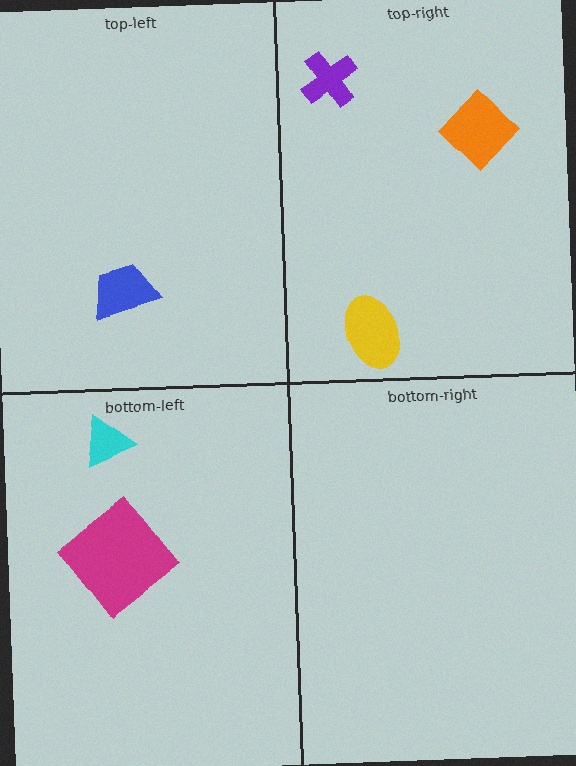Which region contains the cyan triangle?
The bottom-left region.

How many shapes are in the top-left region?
1.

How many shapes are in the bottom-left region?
2.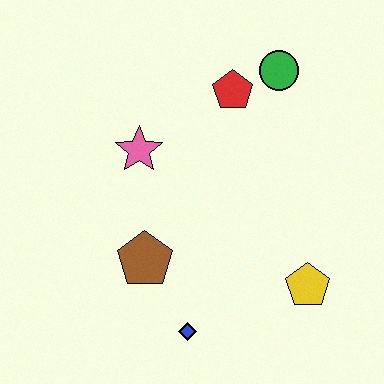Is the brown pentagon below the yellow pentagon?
No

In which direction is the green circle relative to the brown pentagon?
The green circle is above the brown pentagon.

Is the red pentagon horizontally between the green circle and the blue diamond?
Yes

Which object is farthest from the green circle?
The blue diamond is farthest from the green circle.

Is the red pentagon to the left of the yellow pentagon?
Yes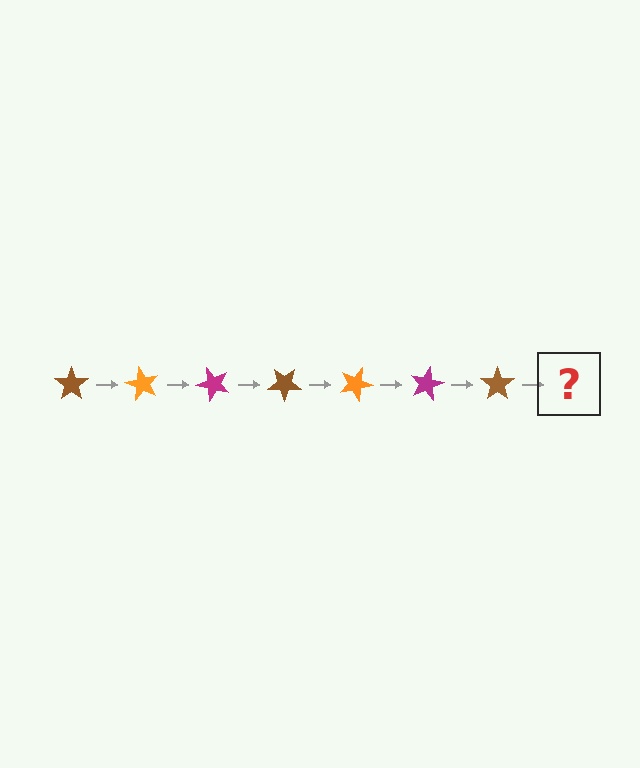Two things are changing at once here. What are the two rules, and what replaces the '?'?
The two rules are that it rotates 60 degrees each step and the color cycles through brown, orange, and magenta. The '?' should be an orange star, rotated 420 degrees from the start.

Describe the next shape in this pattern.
It should be an orange star, rotated 420 degrees from the start.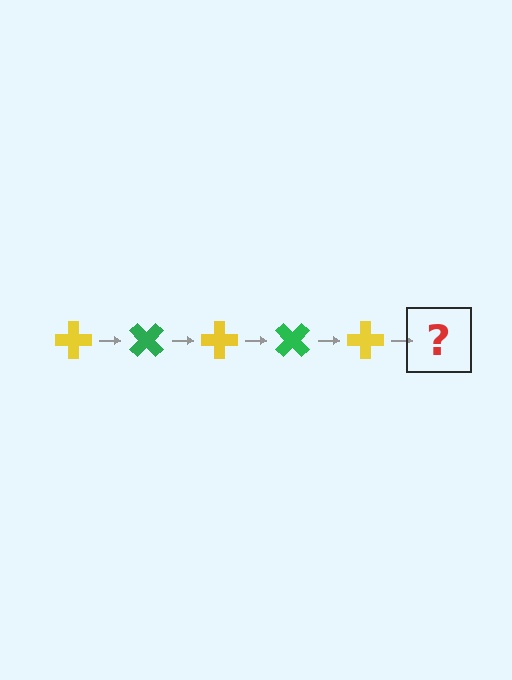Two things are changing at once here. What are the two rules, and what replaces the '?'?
The two rules are that it rotates 45 degrees each step and the color cycles through yellow and green. The '?' should be a green cross, rotated 225 degrees from the start.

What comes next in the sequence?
The next element should be a green cross, rotated 225 degrees from the start.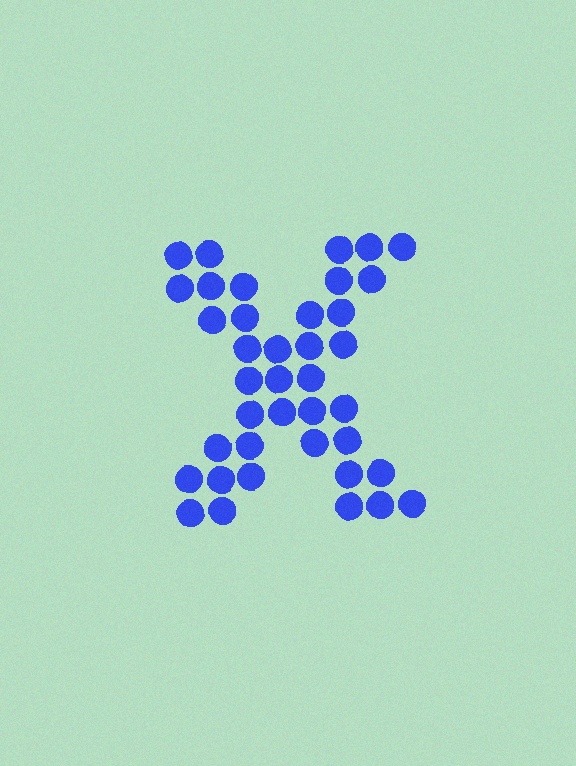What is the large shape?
The large shape is the letter X.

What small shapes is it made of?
It is made of small circles.